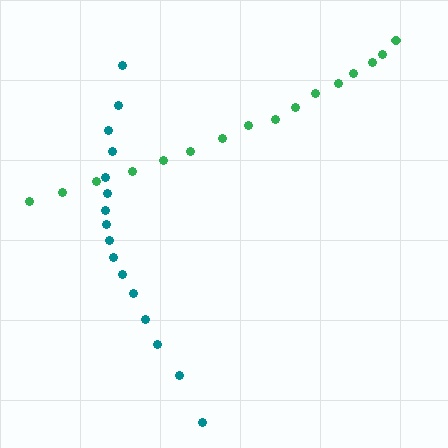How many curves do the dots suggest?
There are 2 distinct paths.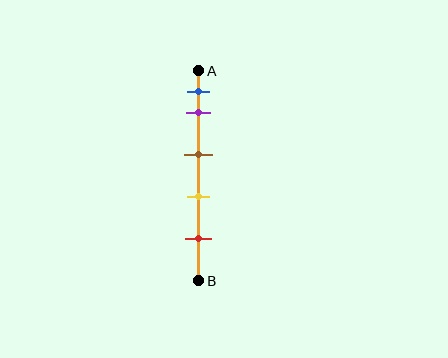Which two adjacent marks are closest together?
The blue and purple marks are the closest adjacent pair.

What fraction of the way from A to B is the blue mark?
The blue mark is approximately 10% (0.1) of the way from A to B.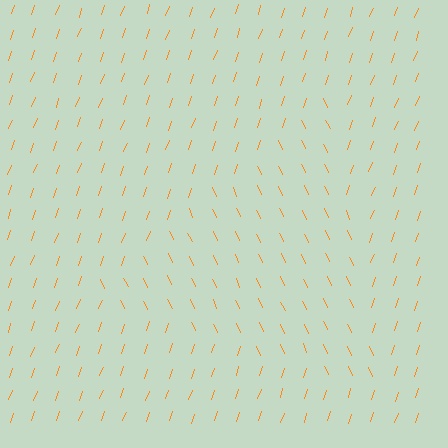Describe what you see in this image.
The image is filled with small orange line segments. A triangle region in the image has lines oriented differently from the surrounding lines, creating a visible texture boundary.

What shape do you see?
I see a triangle.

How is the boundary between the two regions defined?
The boundary is defined purely by a change in line orientation (approximately 45 degrees difference). All lines are the same color and thickness.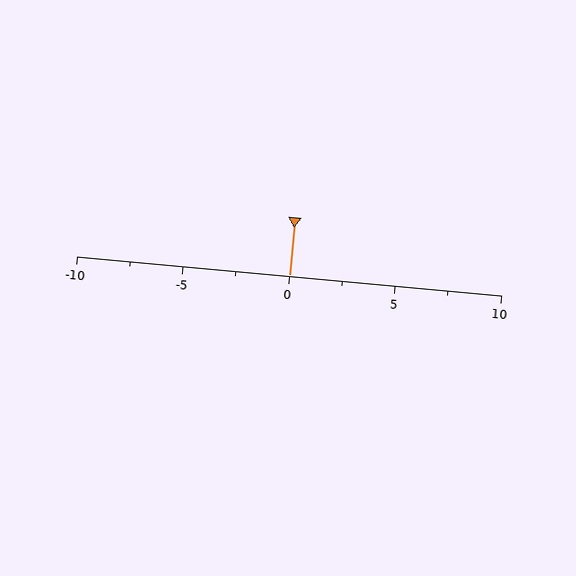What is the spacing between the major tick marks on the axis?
The major ticks are spaced 5 apart.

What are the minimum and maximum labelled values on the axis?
The axis runs from -10 to 10.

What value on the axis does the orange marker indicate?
The marker indicates approximately 0.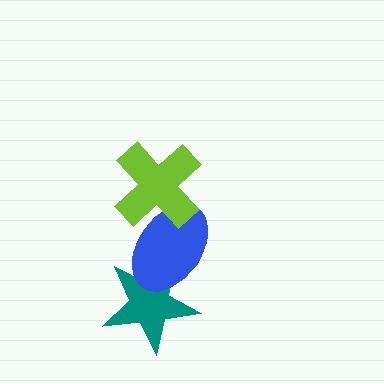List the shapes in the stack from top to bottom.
From top to bottom: the lime cross, the blue ellipse, the teal star.